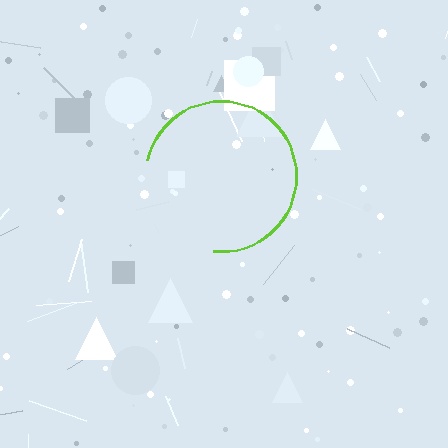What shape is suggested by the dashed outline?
The dashed outline suggests a circle.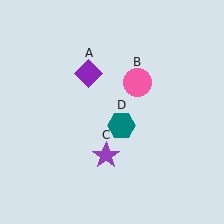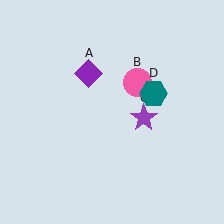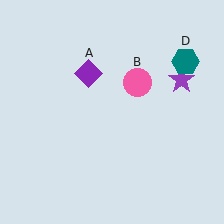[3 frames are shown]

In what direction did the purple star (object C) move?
The purple star (object C) moved up and to the right.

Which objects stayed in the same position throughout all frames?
Purple diamond (object A) and pink circle (object B) remained stationary.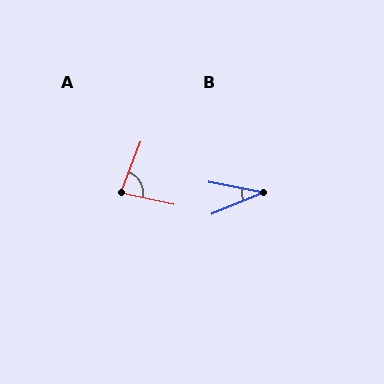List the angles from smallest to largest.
B (34°), A (80°).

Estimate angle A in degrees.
Approximately 80 degrees.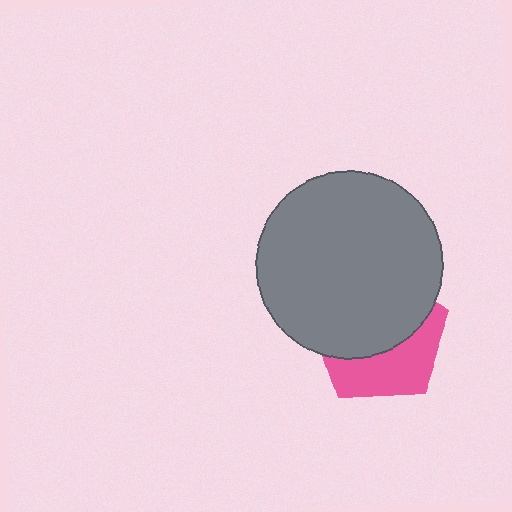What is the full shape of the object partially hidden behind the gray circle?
The partially hidden object is a pink pentagon.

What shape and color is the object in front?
The object in front is a gray circle.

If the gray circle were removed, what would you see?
You would see the complete pink pentagon.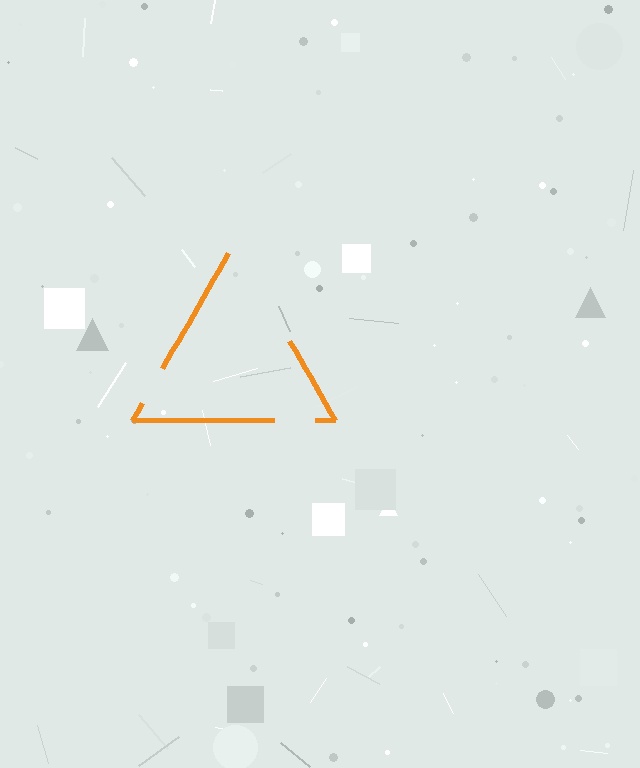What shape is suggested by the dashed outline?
The dashed outline suggests a triangle.